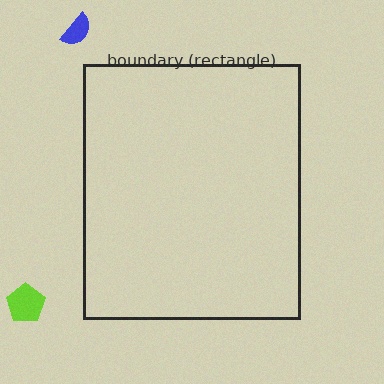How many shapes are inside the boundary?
0 inside, 2 outside.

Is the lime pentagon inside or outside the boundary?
Outside.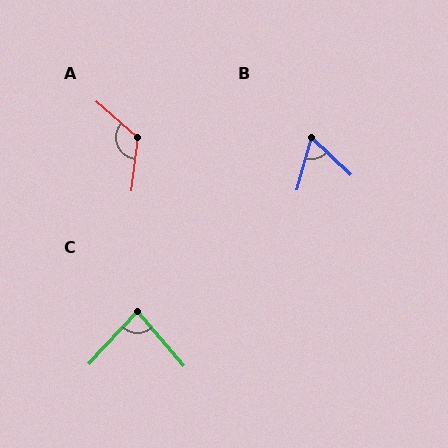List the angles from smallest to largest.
B (61°), C (84°), A (125°).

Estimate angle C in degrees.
Approximately 84 degrees.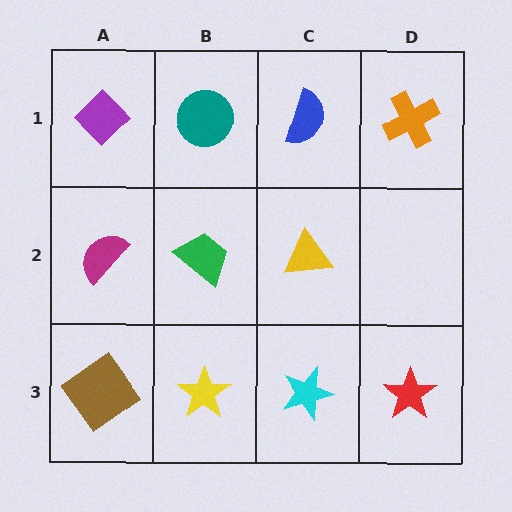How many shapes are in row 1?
4 shapes.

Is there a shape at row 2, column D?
No, that cell is empty.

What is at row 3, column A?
A brown diamond.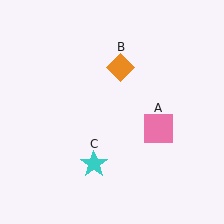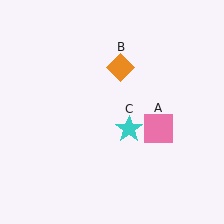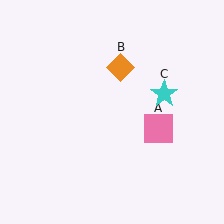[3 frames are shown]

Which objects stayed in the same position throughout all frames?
Pink square (object A) and orange diamond (object B) remained stationary.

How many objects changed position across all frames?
1 object changed position: cyan star (object C).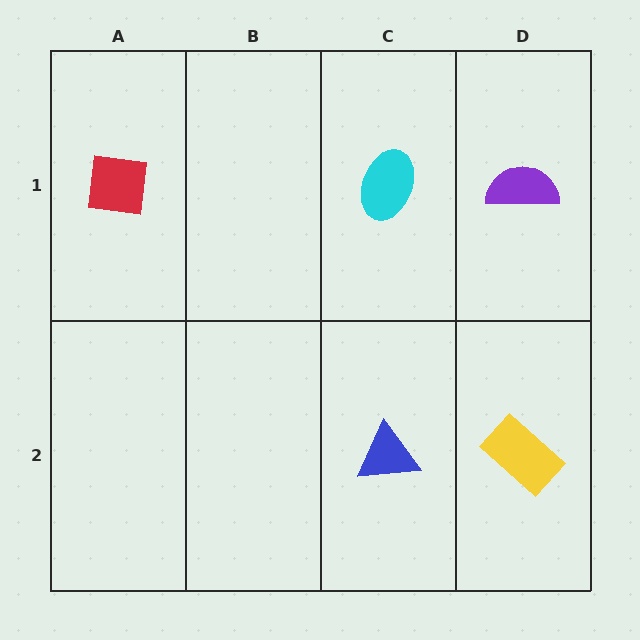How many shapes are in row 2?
2 shapes.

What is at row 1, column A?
A red square.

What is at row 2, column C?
A blue triangle.